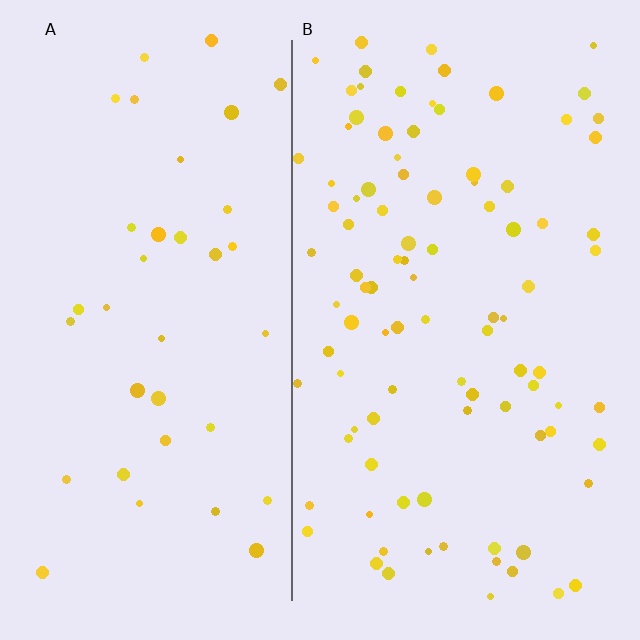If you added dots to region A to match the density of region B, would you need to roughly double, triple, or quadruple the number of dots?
Approximately triple.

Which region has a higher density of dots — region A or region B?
B (the right).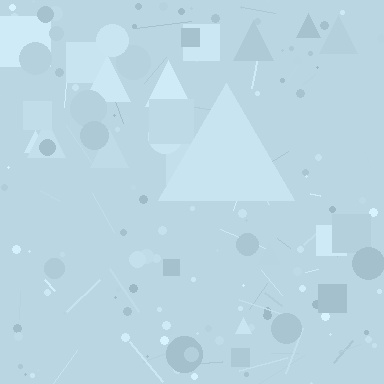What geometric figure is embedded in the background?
A triangle is embedded in the background.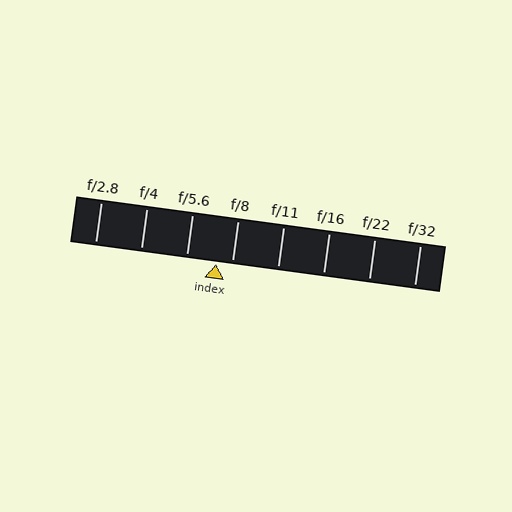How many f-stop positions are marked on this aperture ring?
There are 8 f-stop positions marked.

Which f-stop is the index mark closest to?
The index mark is closest to f/8.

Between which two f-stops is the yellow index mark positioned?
The index mark is between f/5.6 and f/8.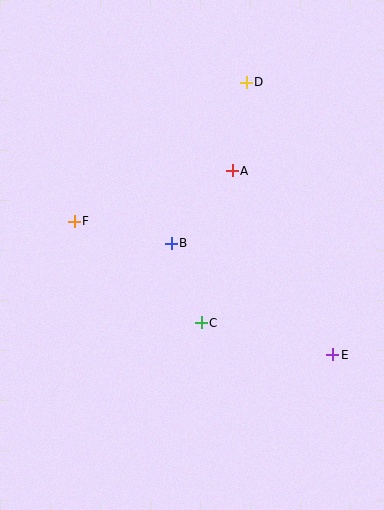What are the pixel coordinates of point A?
Point A is at (232, 171).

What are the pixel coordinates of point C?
Point C is at (201, 323).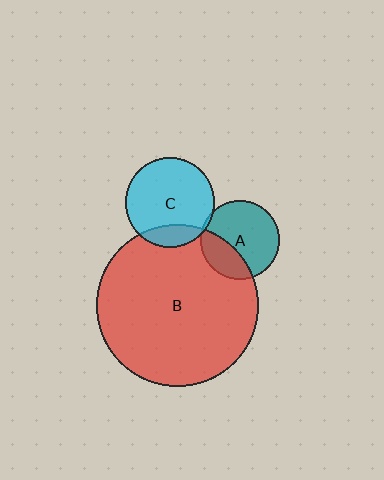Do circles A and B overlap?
Yes.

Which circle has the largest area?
Circle B (red).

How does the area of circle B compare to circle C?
Approximately 3.3 times.